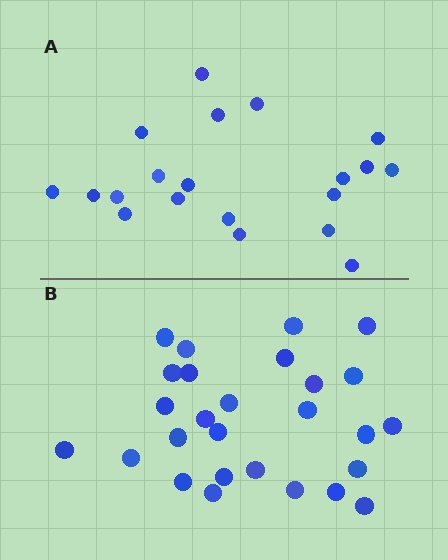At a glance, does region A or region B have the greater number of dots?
Region B (the bottom region) has more dots.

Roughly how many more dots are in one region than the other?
Region B has roughly 8 or so more dots than region A.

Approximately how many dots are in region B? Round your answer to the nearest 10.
About 30 dots. (The exact count is 27, which rounds to 30.)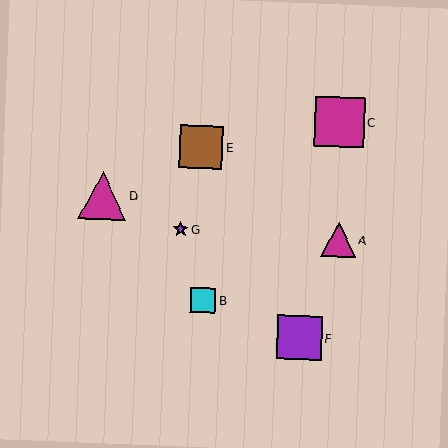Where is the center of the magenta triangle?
The center of the magenta triangle is at (102, 195).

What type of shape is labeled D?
Shape D is a magenta triangle.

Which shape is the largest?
The magenta square (labeled C) is the largest.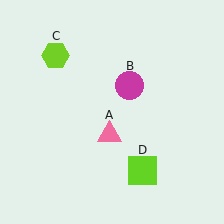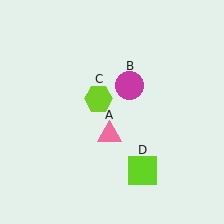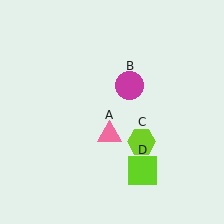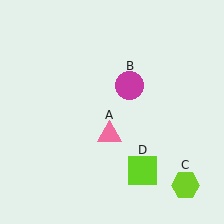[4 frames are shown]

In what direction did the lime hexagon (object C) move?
The lime hexagon (object C) moved down and to the right.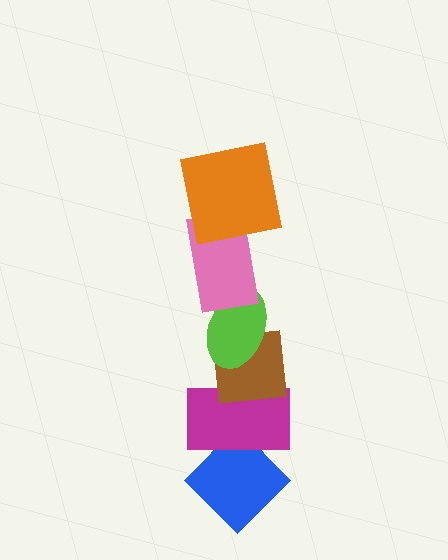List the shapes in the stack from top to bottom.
From top to bottom: the orange square, the pink rectangle, the lime ellipse, the brown square, the magenta rectangle, the blue diamond.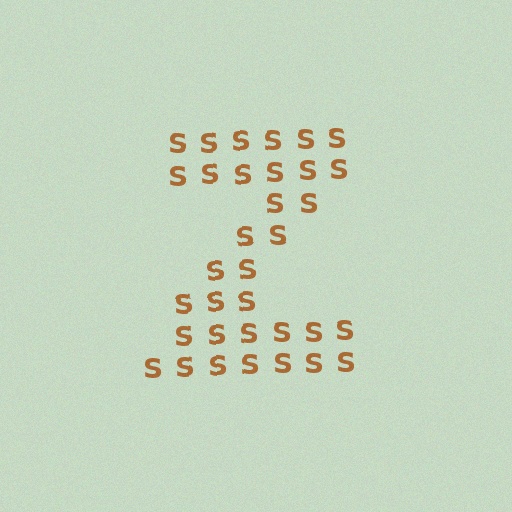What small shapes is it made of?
It is made of small letter S's.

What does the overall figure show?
The overall figure shows the letter Z.